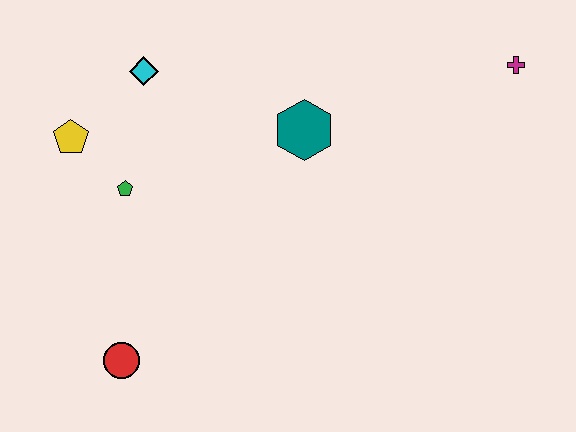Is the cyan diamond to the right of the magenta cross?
No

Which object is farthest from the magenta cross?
The red circle is farthest from the magenta cross.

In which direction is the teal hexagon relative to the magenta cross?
The teal hexagon is to the left of the magenta cross.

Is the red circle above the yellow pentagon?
No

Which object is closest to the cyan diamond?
The yellow pentagon is closest to the cyan diamond.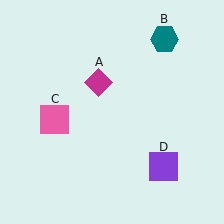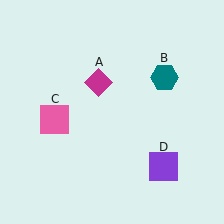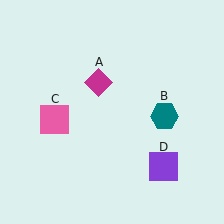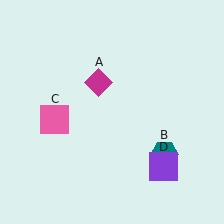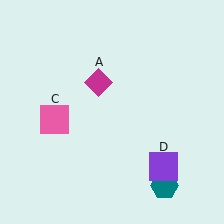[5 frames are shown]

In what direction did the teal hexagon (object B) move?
The teal hexagon (object B) moved down.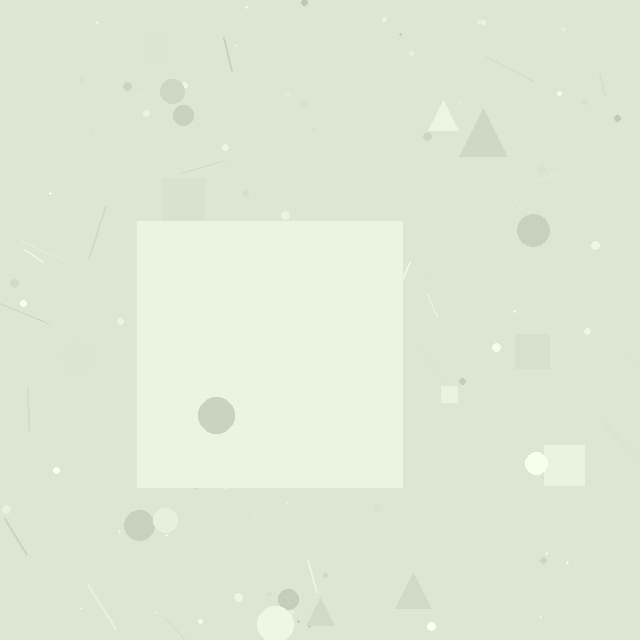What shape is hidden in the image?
A square is hidden in the image.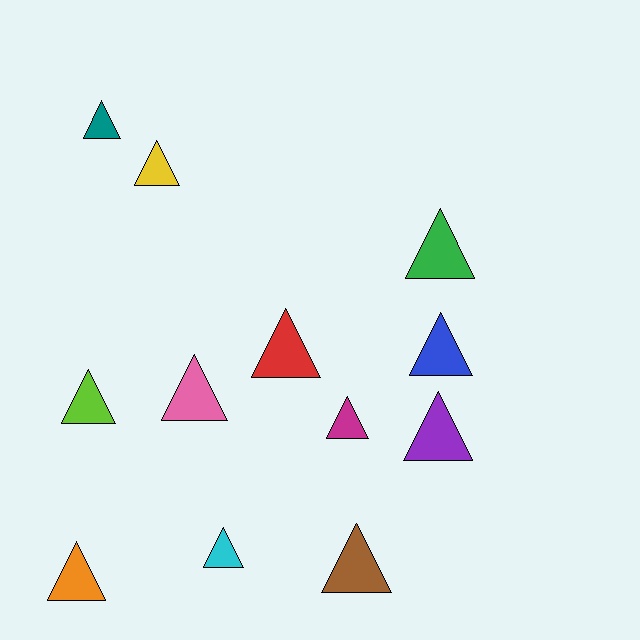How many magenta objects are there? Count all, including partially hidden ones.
There is 1 magenta object.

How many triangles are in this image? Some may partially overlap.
There are 12 triangles.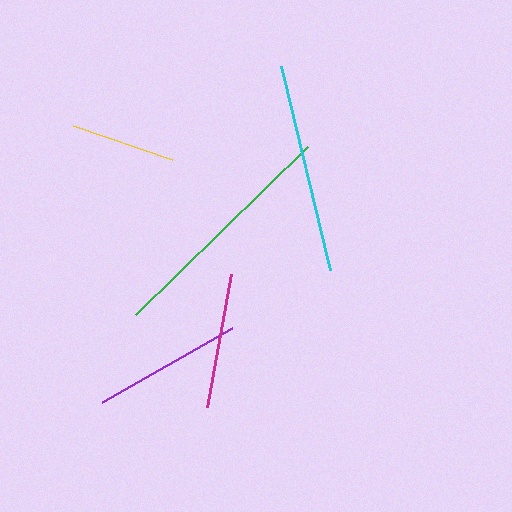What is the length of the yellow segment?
The yellow segment is approximately 105 pixels long.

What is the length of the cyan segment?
The cyan segment is approximately 209 pixels long.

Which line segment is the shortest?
The yellow line is the shortest at approximately 105 pixels.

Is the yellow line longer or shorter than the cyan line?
The cyan line is longer than the yellow line.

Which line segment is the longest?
The green line is the longest at approximately 241 pixels.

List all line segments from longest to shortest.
From longest to shortest: green, cyan, purple, magenta, yellow.